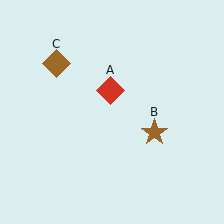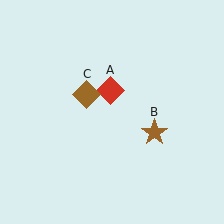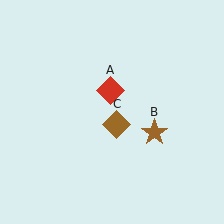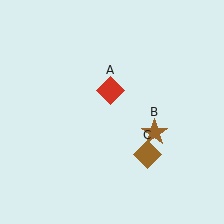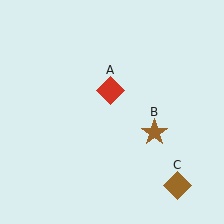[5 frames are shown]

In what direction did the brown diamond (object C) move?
The brown diamond (object C) moved down and to the right.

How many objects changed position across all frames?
1 object changed position: brown diamond (object C).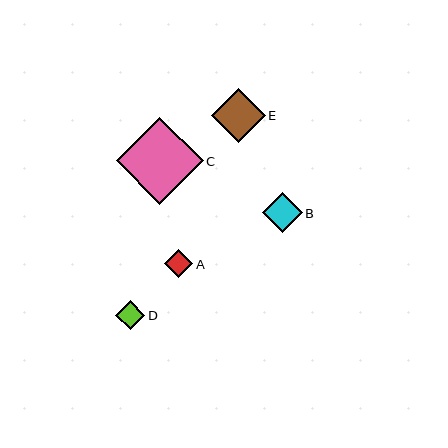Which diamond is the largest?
Diamond C is the largest with a size of approximately 87 pixels.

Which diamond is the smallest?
Diamond A is the smallest with a size of approximately 28 pixels.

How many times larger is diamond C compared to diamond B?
Diamond C is approximately 2.2 times the size of diamond B.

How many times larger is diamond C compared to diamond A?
Diamond C is approximately 3.1 times the size of diamond A.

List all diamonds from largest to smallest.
From largest to smallest: C, E, B, D, A.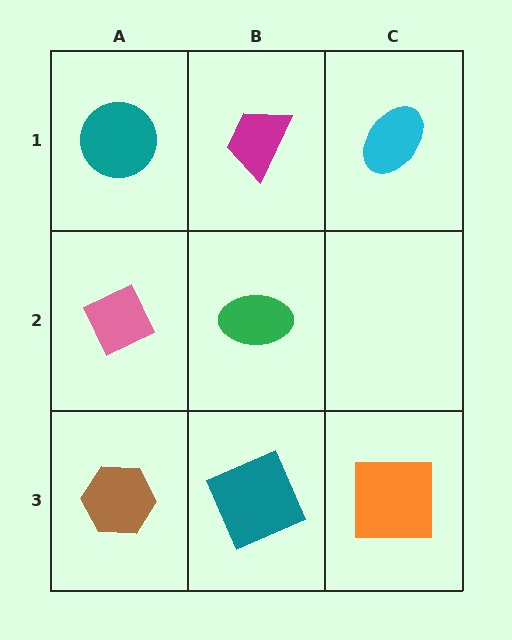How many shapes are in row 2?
2 shapes.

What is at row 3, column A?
A brown hexagon.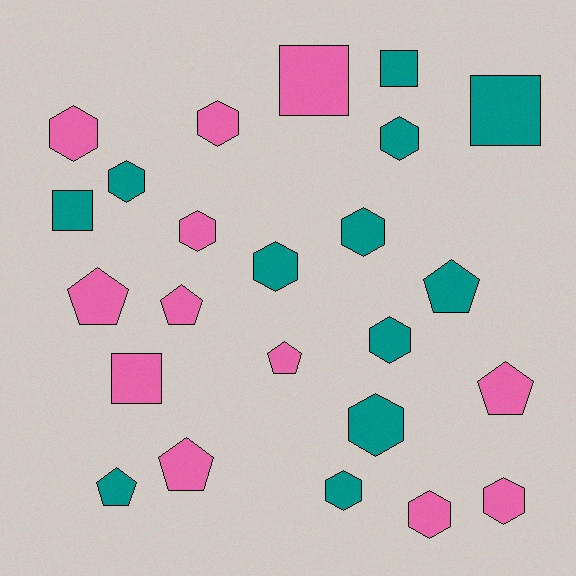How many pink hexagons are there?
There are 5 pink hexagons.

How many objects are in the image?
There are 24 objects.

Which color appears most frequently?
Pink, with 12 objects.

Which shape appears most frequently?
Hexagon, with 12 objects.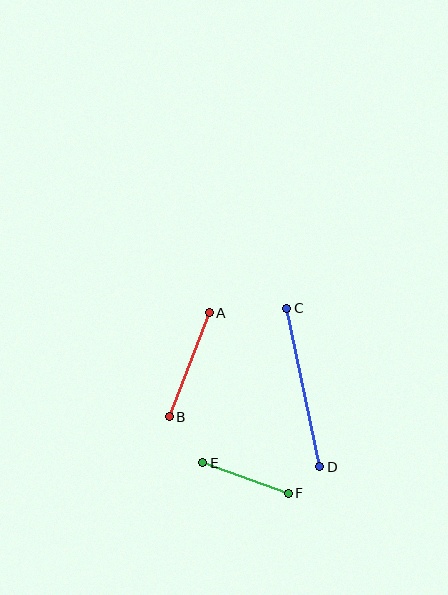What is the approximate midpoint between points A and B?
The midpoint is at approximately (189, 365) pixels.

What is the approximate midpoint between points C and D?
The midpoint is at approximately (303, 388) pixels.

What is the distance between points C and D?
The distance is approximately 162 pixels.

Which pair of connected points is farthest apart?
Points C and D are farthest apart.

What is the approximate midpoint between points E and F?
The midpoint is at approximately (246, 478) pixels.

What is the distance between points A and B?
The distance is approximately 112 pixels.